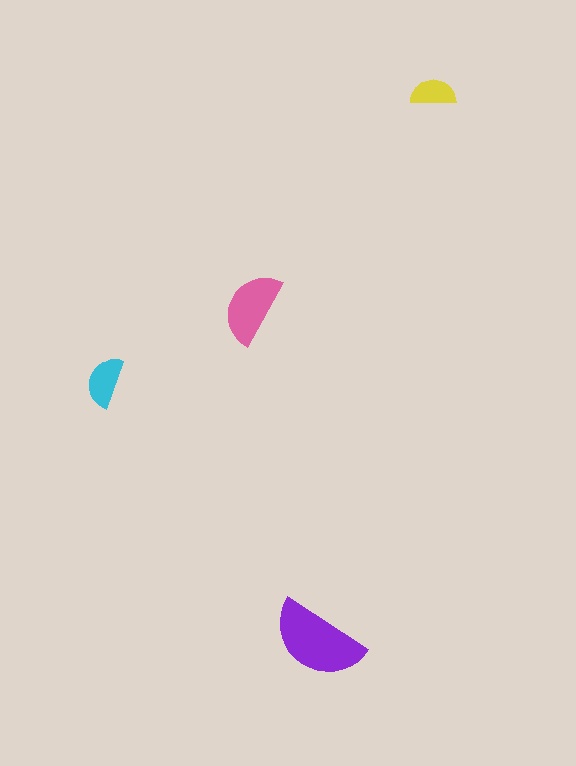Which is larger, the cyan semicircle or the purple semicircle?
The purple one.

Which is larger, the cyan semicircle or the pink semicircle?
The pink one.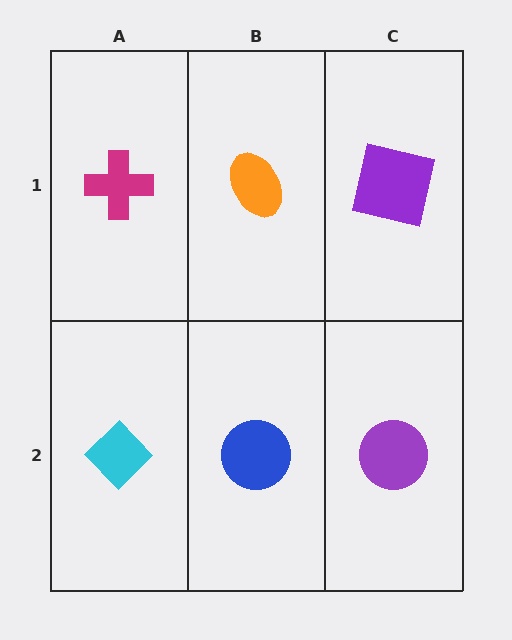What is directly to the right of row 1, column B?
A purple square.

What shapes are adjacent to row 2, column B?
An orange ellipse (row 1, column B), a cyan diamond (row 2, column A), a purple circle (row 2, column C).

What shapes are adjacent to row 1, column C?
A purple circle (row 2, column C), an orange ellipse (row 1, column B).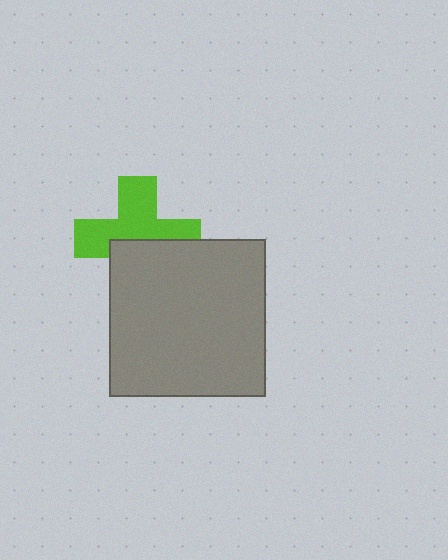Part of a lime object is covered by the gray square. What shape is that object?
It is a cross.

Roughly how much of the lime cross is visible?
About half of it is visible (roughly 59%).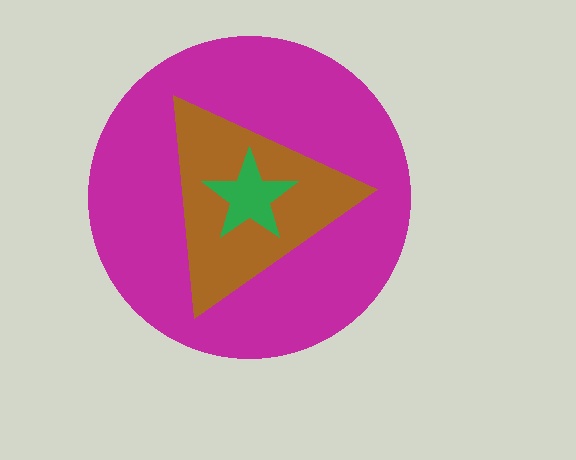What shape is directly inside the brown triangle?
The green star.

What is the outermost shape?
The magenta circle.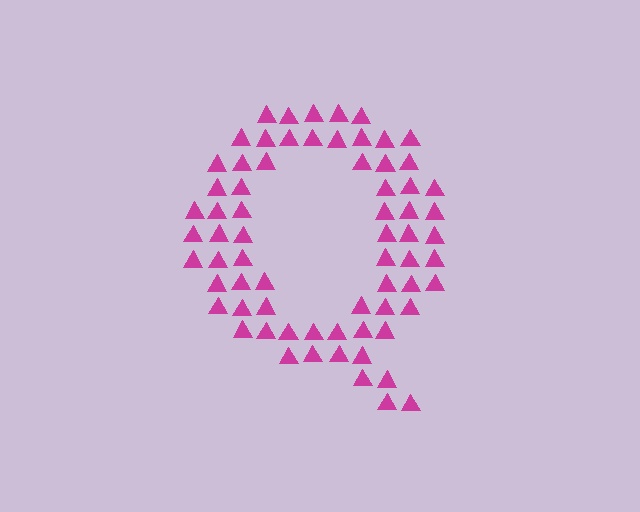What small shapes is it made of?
It is made of small triangles.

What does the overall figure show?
The overall figure shows the letter Q.